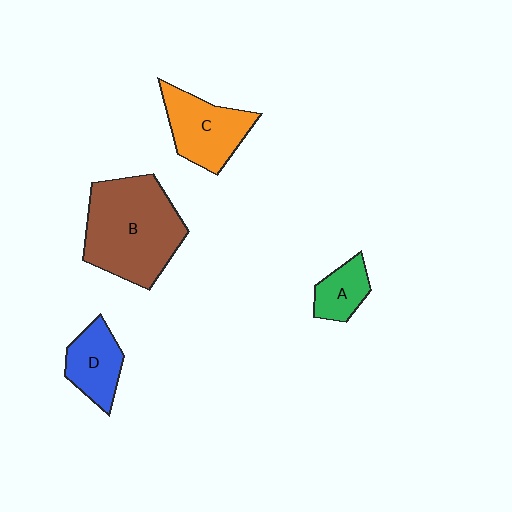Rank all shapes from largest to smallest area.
From largest to smallest: B (brown), C (orange), D (blue), A (green).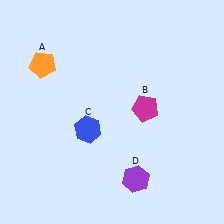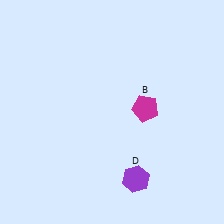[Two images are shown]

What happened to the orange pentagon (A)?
The orange pentagon (A) was removed in Image 2. It was in the top-left area of Image 1.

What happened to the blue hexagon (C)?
The blue hexagon (C) was removed in Image 2. It was in the bottom-left area of Image 1.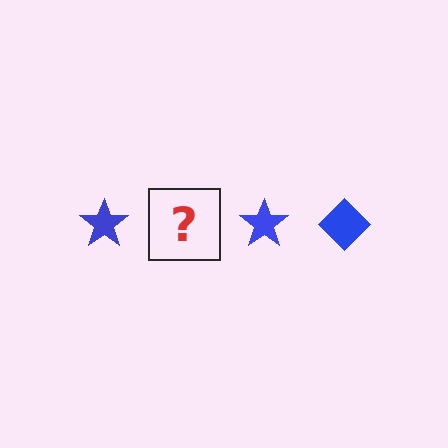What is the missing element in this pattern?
The missing element is a blue diamond.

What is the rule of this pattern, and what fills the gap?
The rule is that the pattern cycles through star, diamond shapes in blue. The gap should be filled with a blue diamond.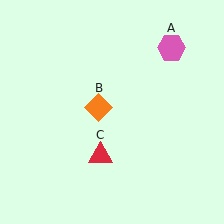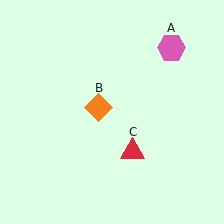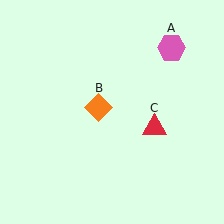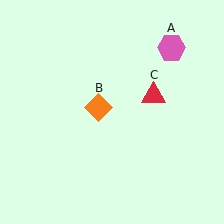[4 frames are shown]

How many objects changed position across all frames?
1 object changed position: red triangle (object C).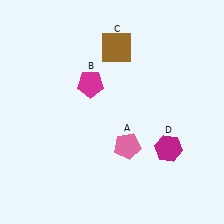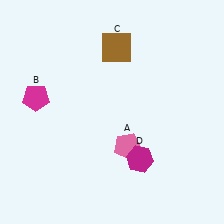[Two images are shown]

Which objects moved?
The objects that moved are: the magenta pentagon (B), the magenta hexagon (D).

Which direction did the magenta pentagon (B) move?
The magenta pentagon (B) moved left.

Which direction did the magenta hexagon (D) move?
The magenta hexagon (D) moved left.